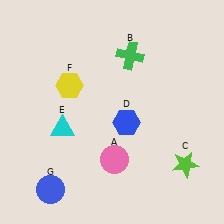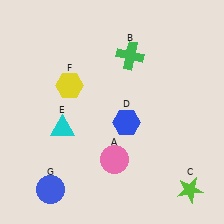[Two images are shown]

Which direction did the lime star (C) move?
The lime star (C) moved down.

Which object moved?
The lime star (C) moved down.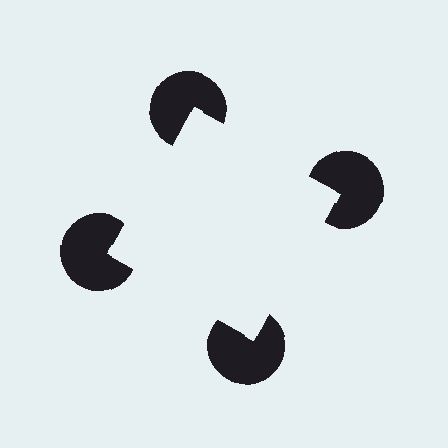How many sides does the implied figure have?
4 sides.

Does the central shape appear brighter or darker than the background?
It typically appears slightly brighter than the background, even though no actual brightness change is drawn.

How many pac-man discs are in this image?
There are 4 — one at each vertex of the illusory square.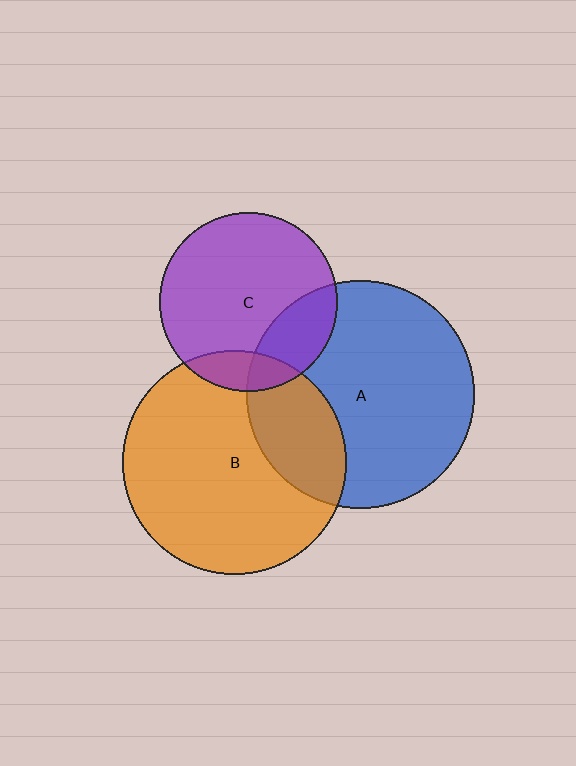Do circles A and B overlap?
Yes.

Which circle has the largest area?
Circle A (blue).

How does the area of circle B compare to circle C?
Approximately 1.6 times.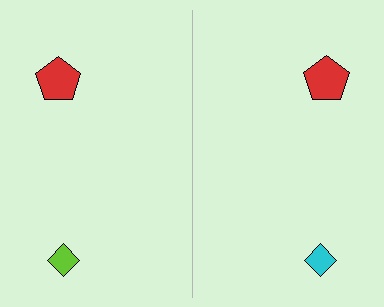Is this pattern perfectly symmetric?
No, the pattern is not perfectly symmetric. The cyan diamond on the right side breaks the symmetry — its mirror counterpart is lime.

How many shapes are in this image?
There are 4 shapes in this image.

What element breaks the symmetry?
The cyan diamond on the right side breaks the symmetry — its mirror counterpart is lime.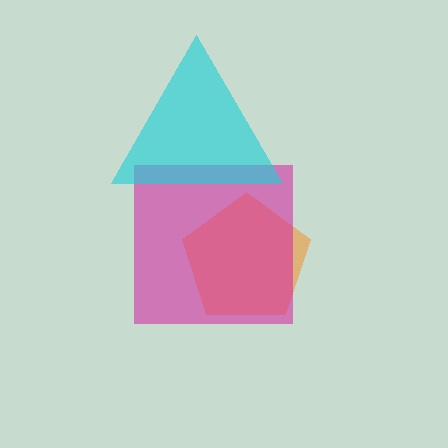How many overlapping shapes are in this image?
There are 3 overlapping shapes in the image.